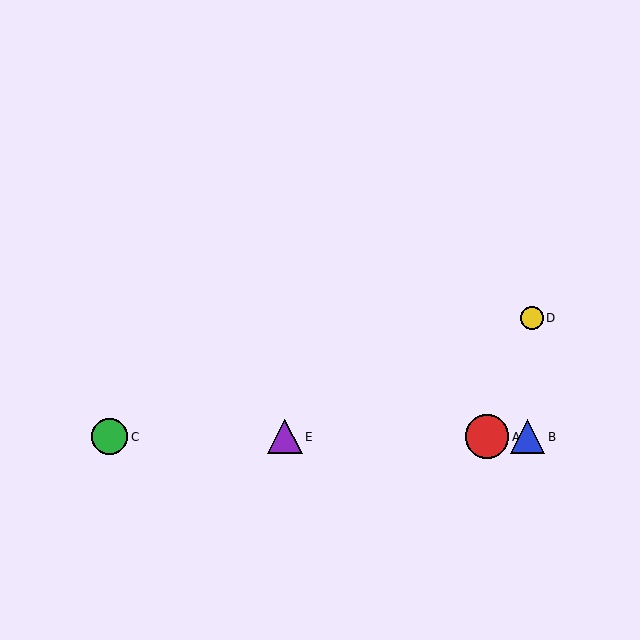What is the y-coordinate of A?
Object A is at y≈437.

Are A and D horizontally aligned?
No, A is at y≈437 and D is at y≈318.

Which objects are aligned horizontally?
Objects A, B, C, E are aligned horizontally.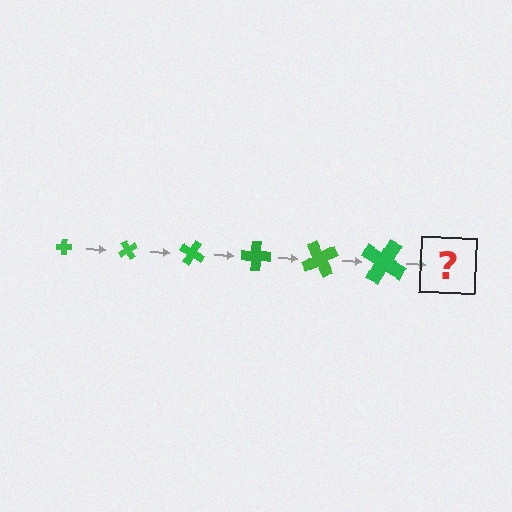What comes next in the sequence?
The next element should be a cross, larger than the previous one and rotated 360 degrees from the start.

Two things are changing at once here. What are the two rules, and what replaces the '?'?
The two rules are that the cross grows larger each step and it rotates 60 degrees each step. The '?' should be a cross, larger than the previous one and rotated 360 degrees from the start.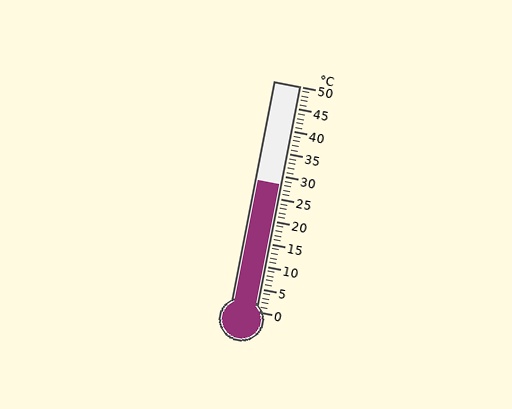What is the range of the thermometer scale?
The thermometer scale ranges from 0°C to 50°C.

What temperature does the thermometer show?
The thermometer shows approximately 28°C.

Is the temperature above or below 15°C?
The temperature is above 15°C.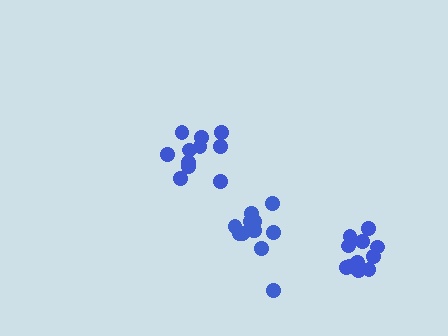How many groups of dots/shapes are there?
There are 3 groups.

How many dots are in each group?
Group 1: 11 dots, Group 2: 12 dots, Group 3: 11 dots (34 total).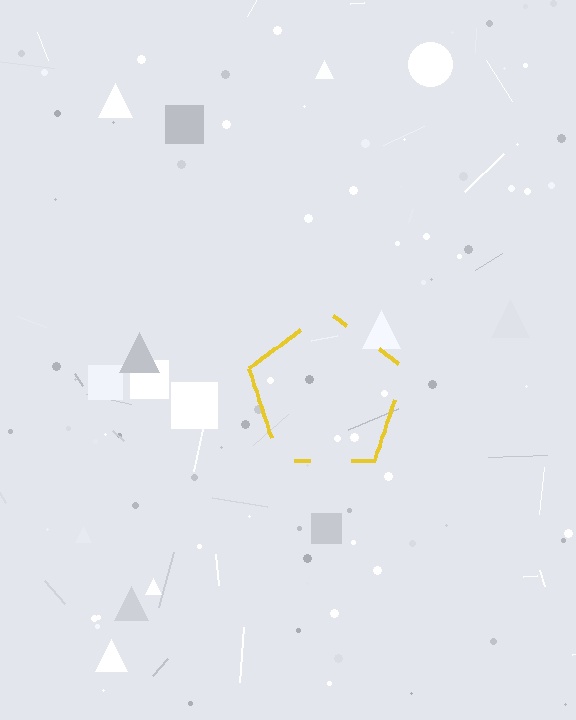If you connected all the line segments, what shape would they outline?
They would outline a pentagon.